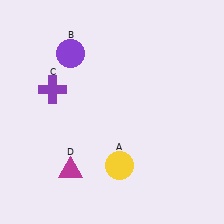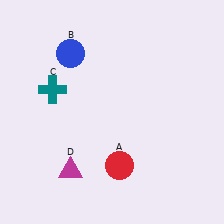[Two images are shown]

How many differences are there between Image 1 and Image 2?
There are 3 differences between the two images.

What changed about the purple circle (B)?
In Image 1, B is purple. In Image 2, it changed to blue.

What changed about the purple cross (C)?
In Image 1, C is purple. In Image 2, it changed to teal.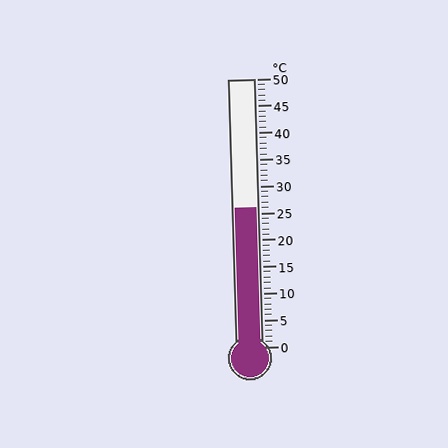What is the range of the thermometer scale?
The thermometer scale ranges from 0°C to 50°C.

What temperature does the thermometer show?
The thermometer shows approximately 26°C.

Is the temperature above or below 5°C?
The temperature is above 5°C.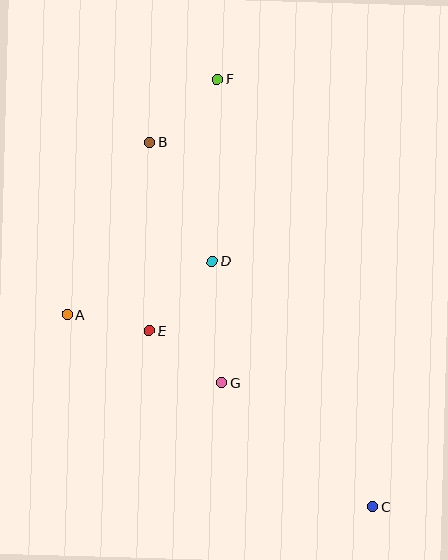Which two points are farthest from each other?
Points C and F are farthest from each other.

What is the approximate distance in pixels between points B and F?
The distance between B and F is approximately 92 pixels.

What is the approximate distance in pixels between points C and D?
The distance between C and D is approximately 293 pixels.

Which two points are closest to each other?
Points A and E are closest to each other.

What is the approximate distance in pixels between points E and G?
The distance between E and G is approximately 89 pixels.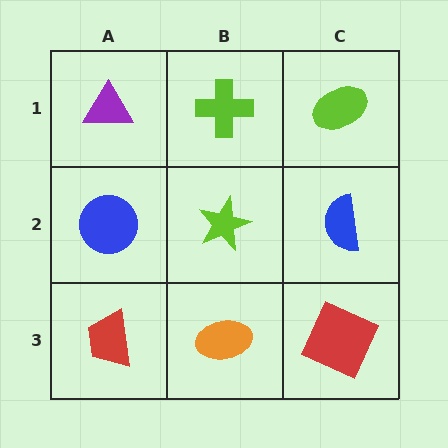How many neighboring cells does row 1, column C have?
2.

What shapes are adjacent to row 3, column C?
A blue semicircle (row 2, column C), an orange ellipse (row 3, column B).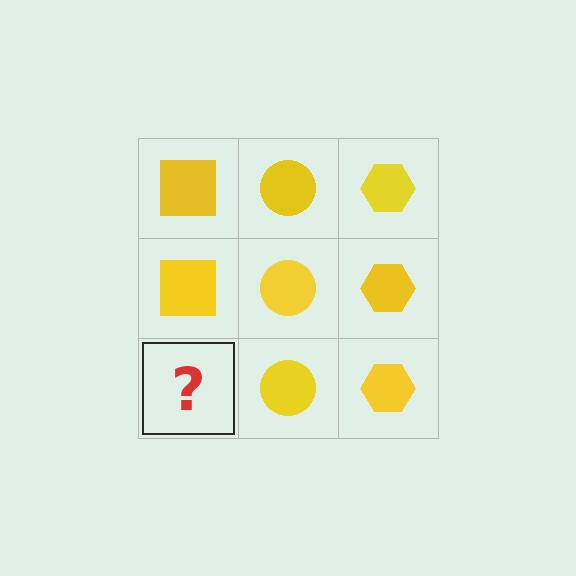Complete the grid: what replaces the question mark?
The question mark should be replaced with a yellow square.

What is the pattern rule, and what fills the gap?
The rule is that each column has a consistent shape. The gap should be filled with a yellow square.